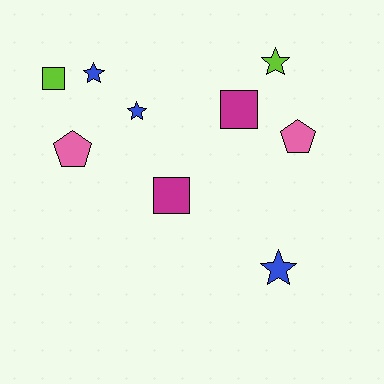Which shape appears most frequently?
Star, with 4 objects.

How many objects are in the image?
There are 9 objects.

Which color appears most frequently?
Blue, with 3 objects.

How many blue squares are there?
There are no blue squares.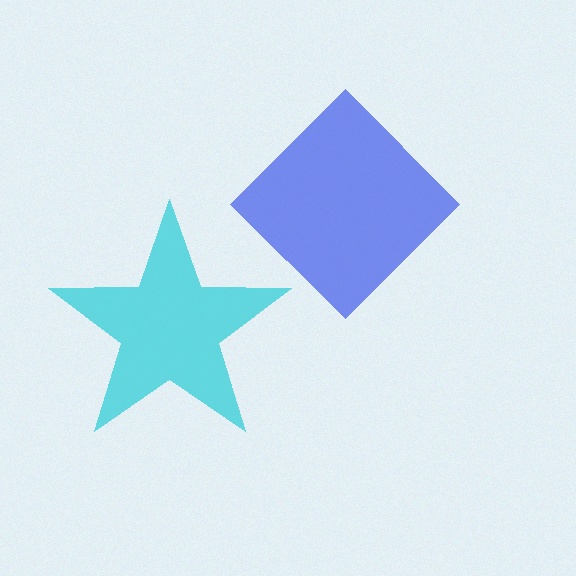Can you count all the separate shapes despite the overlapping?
Yes, there are 2 separate shapes.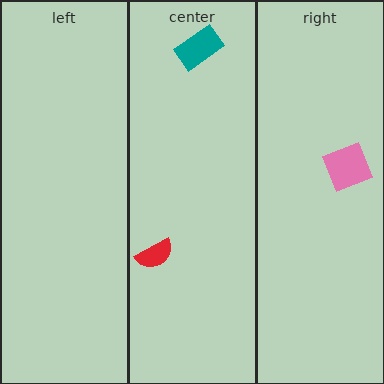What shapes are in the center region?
The teal rectangle, the red semicircle.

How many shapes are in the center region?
2.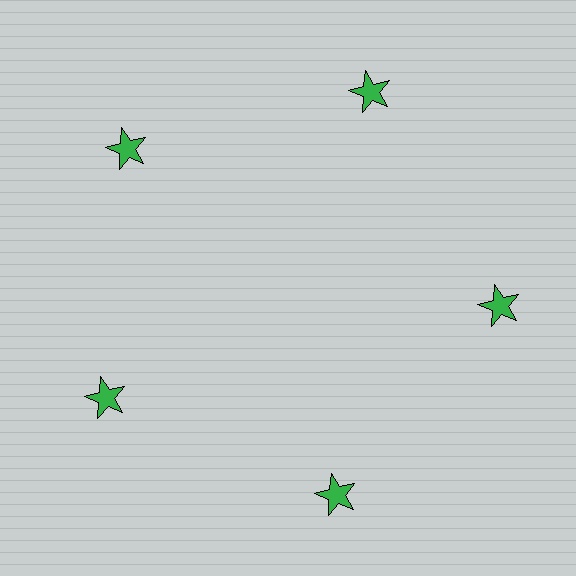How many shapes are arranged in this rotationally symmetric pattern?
There are 5 shapes, arranged in 5 groups of 1.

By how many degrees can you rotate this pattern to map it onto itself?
The pattern maps onto itself every 72 degrees of rotation.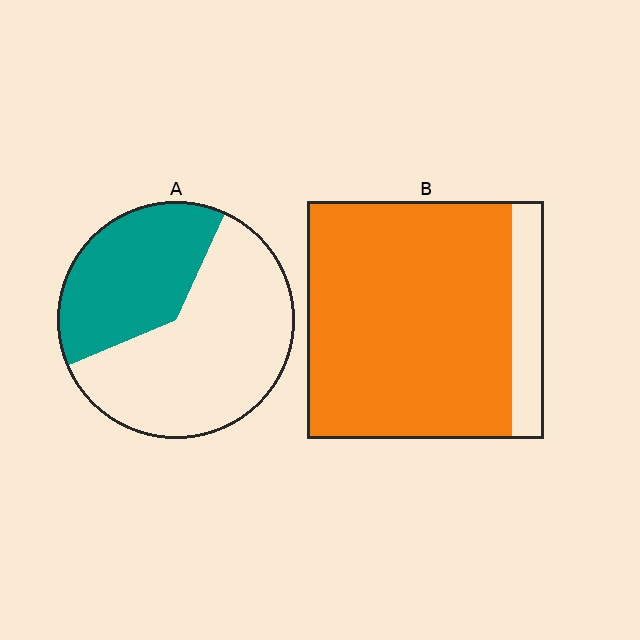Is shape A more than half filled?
No.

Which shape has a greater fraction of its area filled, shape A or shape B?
Shape B.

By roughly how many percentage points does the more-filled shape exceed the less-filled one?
By roughly 50 percentage points (B over A).